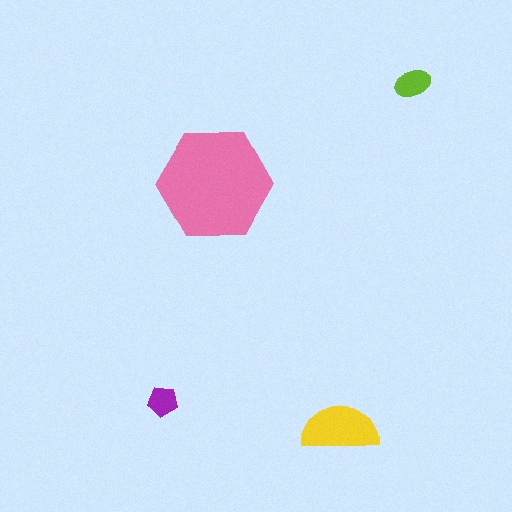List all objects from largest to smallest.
The pink hexagon, the yellow semicircle, the lime ellipse, the purple pentagon.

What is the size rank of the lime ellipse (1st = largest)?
3rd.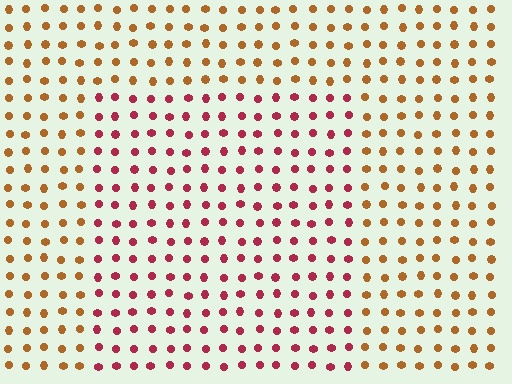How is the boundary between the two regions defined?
The boundary is defined purely by a slight shift in hue (about 46 degrees). Spacing, size, and orientation are identical on both sides.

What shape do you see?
I see a rectangle.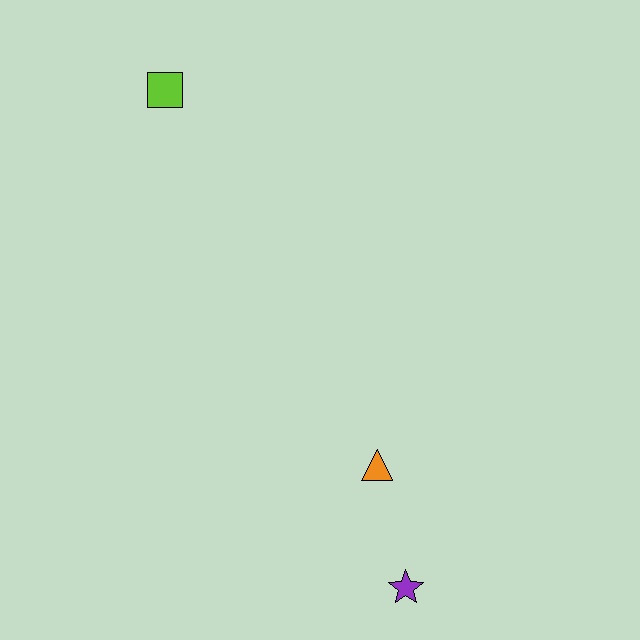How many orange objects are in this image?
There is 1 orange object.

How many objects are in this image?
There are 3 objects.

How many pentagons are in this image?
There are no pentagons.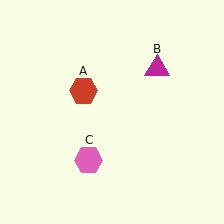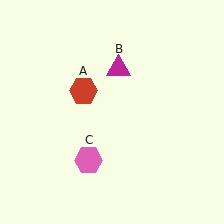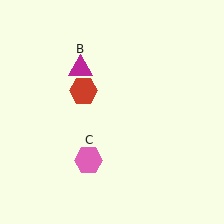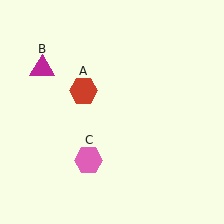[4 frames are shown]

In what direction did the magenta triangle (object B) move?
The magenta triangle (object B) moved left.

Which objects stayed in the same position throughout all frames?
Red hexagon (object A) and pink hexagon (object C) remained stationary.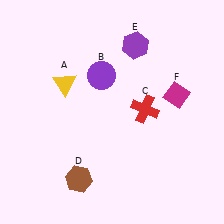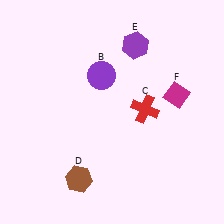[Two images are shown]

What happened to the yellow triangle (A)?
The yellow triangle (A) was removed in Image 2. It was in the top-left area of Image 1.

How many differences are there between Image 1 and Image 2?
There is 1 difference between the two images.